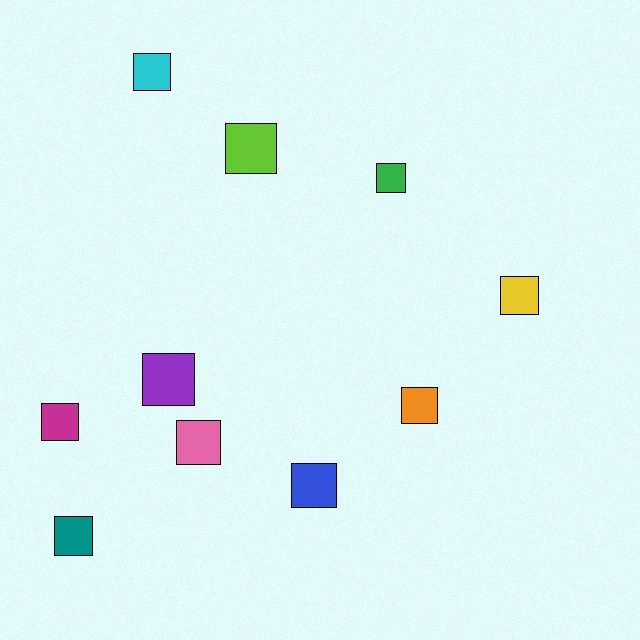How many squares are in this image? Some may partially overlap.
There are 10 squares.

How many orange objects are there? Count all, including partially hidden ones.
There is 1 orange object.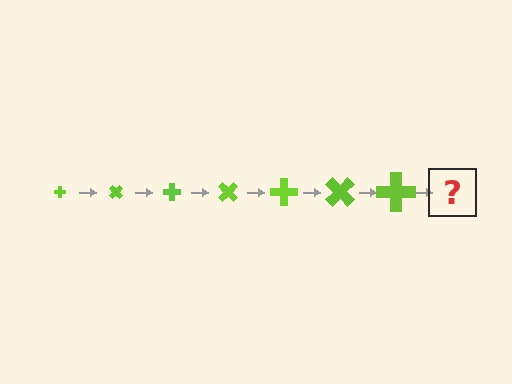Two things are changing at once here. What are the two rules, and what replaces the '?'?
The two rules are that the cross grows larger each step and it rotates 45 degrees each step. The '?' should be a cross, larger than the previous one and rotated 315 degrees from the start.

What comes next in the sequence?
The next element should be a cross, larger than the previous one and rotated 315 degrees from the start.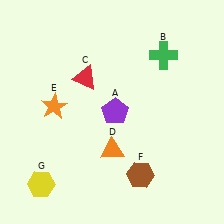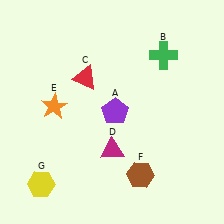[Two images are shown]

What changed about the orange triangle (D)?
In Image 1, D is orange. In Image 2, it changed to magenta.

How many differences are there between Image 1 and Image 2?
There is 1 difference between the two images.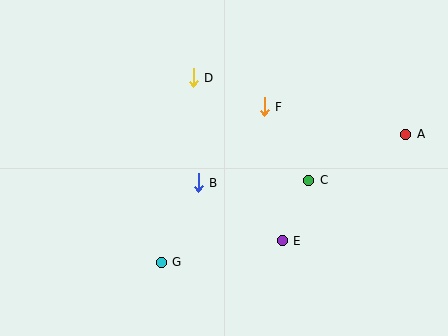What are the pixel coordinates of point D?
Point D is at (193, 78).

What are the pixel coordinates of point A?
Point A is at (406, 134).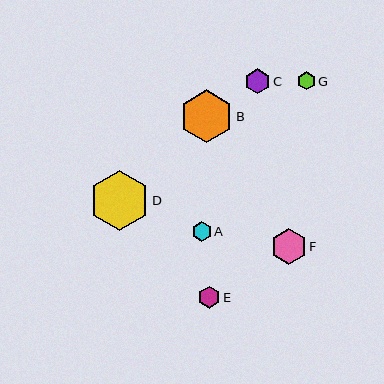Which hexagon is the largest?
Hexagon D is the largest with a size of approximately 60 pixels.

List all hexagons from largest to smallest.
From largest to smallest: D, B, F, C, E, A, G.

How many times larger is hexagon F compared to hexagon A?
Hexagon F is approximately 1.8 times the size of hexagon A.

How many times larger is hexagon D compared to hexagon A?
Hexagon D is approximately 3.1 times the size of hexagon A.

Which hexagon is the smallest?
Hexagon G is the smallest with a size of approximately 18 pixels.